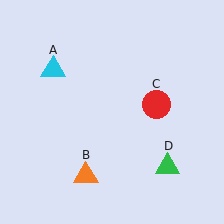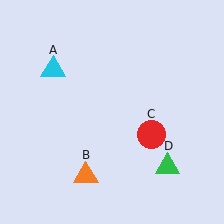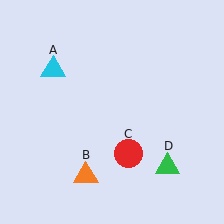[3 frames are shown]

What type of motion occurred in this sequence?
The red circle (object C) rotated clockwise around the center of the scene.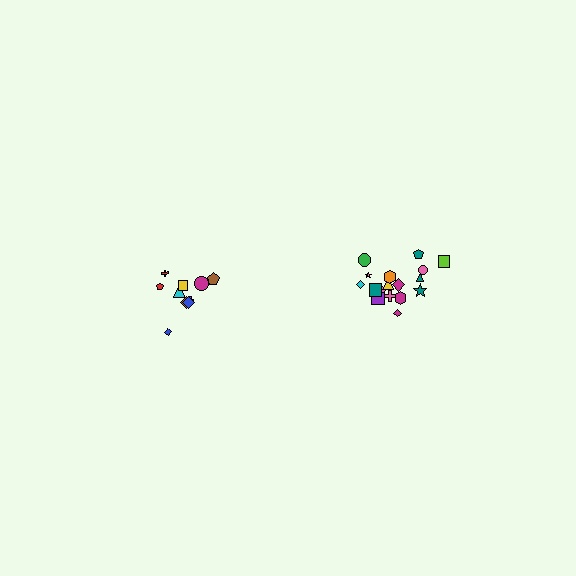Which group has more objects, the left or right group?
The right group.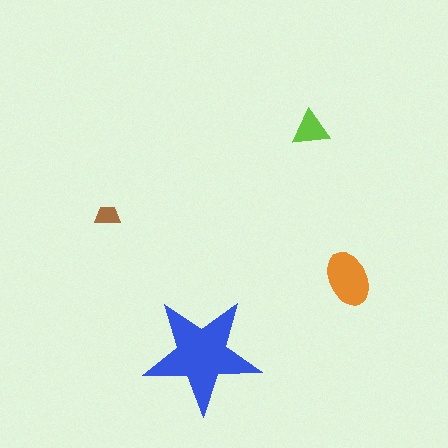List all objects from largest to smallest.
The blue star, the orange ellipse, the lime triangle, the brown trapezoid.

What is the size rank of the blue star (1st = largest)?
1st.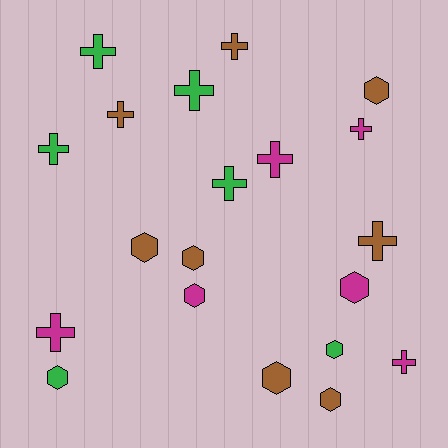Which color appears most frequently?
Brown, with 8 objects.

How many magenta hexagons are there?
There are 2 magenta hexagons.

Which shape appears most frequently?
Cross, with 11 objects.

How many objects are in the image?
There are 20 objects.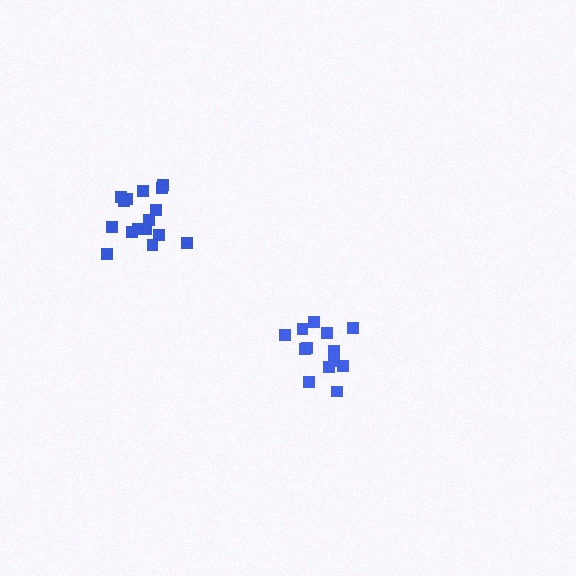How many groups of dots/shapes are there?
There are 2 groups.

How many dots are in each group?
Group 1: 13 dots, Group 2: 16 dots (29 total).